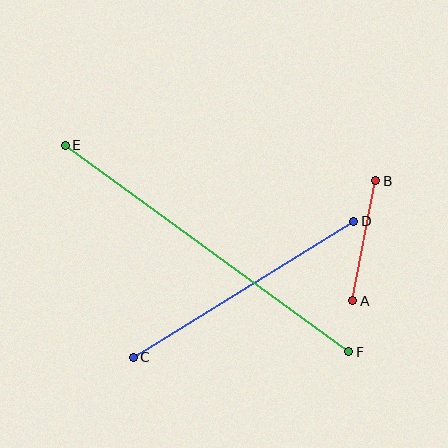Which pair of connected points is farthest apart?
Points E and F are farthest apart.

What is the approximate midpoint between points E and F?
The midpoint is at approximately (207, 248) pixels.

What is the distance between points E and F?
The distance is approximately 351 pixels.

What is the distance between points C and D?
The distance is approximately 259 pixels.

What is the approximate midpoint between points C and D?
The midpoint is at approximately (243, 289) pixels.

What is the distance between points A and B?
The distance is approximately 122 pixels.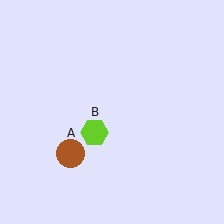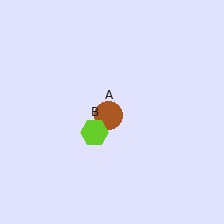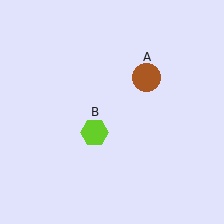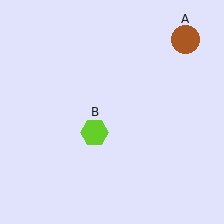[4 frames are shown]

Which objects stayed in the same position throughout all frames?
Lime hexagon (object B) remained stationary.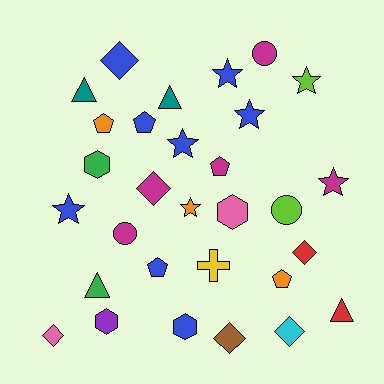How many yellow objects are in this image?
There is 1 yellow object.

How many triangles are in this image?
There are 4 triangles.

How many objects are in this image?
There are 30 objects.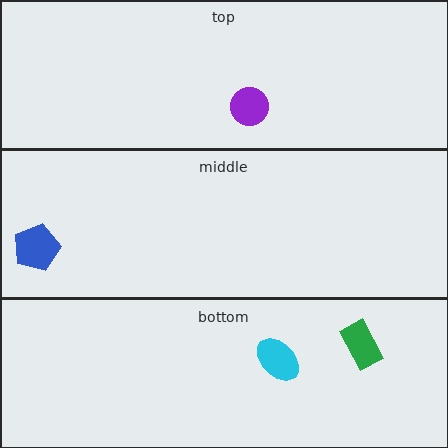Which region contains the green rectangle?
The bottom region.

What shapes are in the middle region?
The blue pentagon.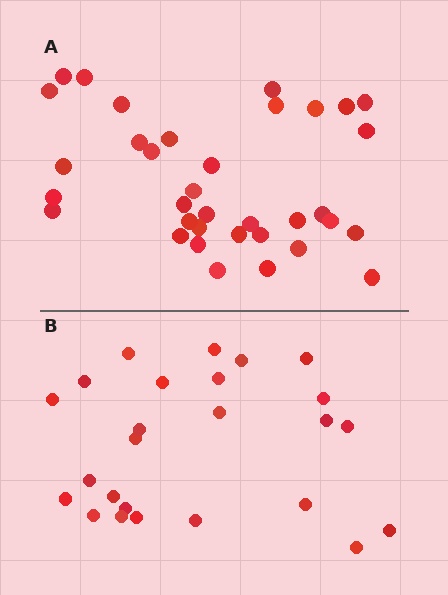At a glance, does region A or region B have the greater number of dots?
Region A (the top region) has more dots.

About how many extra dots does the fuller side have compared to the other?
Region A has roughly 10 or so more dots than region B.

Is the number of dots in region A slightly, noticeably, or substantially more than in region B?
Region A has noticeably more, but not dramatically so. The ratio is roughly 1.4 to 1.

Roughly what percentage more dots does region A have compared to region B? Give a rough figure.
About 40% more.